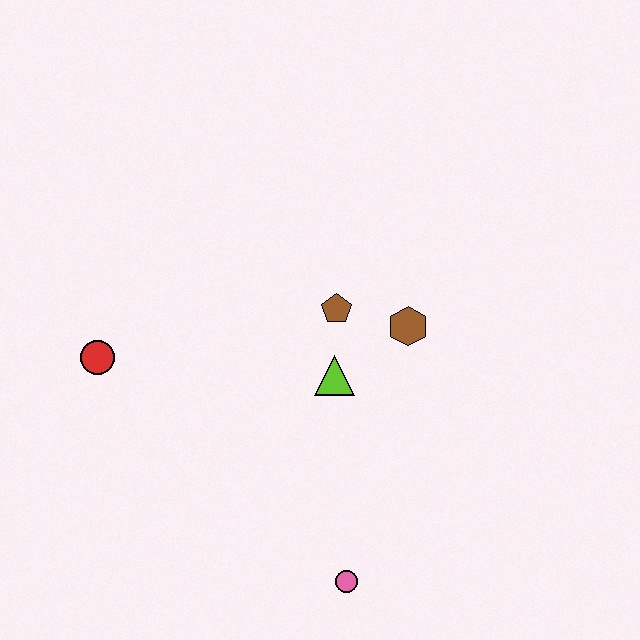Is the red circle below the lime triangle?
No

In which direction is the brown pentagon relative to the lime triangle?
The brown pentagon is above the lime triangle.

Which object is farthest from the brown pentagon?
The pink circle is farthest from the brown pentagon.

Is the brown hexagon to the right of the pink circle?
Yes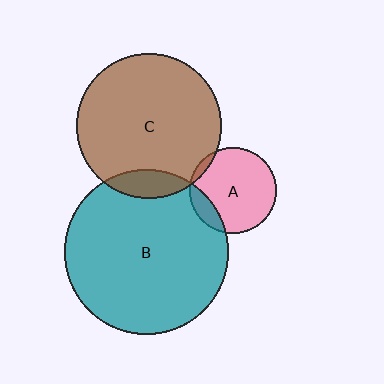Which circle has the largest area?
Circle B (teal).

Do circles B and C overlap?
Yes.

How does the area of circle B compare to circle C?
Approximately 1.3 times.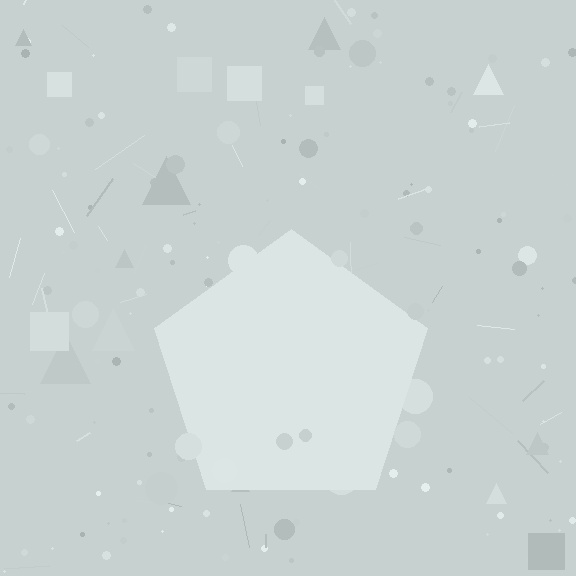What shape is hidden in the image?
A pentagon is hidden in the image.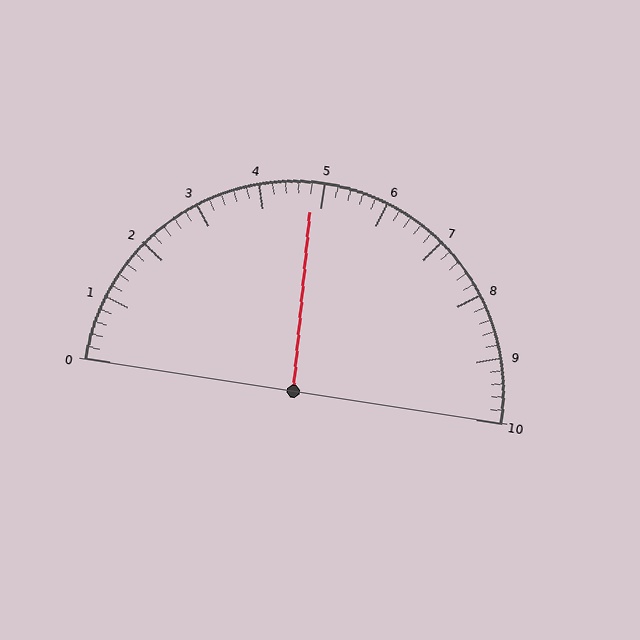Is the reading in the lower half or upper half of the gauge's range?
The reading is in the lower half of the range (0 to 10).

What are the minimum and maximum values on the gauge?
The gauge ranges from 0 to 10.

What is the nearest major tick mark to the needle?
The nearest major tick mark is 5.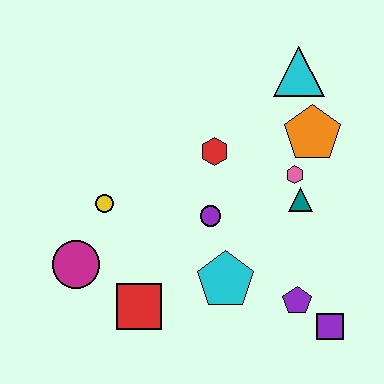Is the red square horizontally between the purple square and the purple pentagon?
No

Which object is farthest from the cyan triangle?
The magenta circle is farthest from the cyan triangle.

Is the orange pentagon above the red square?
Yes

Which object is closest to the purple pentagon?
The purple square is closest to the purple pentagon.